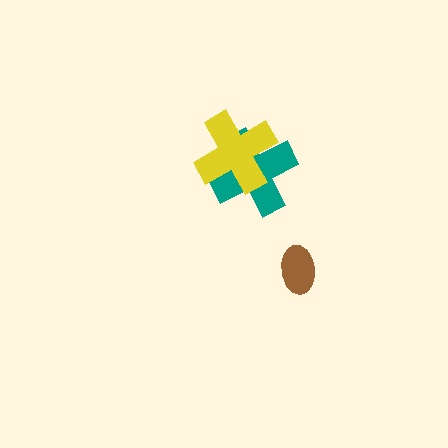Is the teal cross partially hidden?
Yes, it is partially covered by another shape.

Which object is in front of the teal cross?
The yellow cross is in front of the teal cross.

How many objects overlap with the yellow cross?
1 object overlaps with the yellow cross.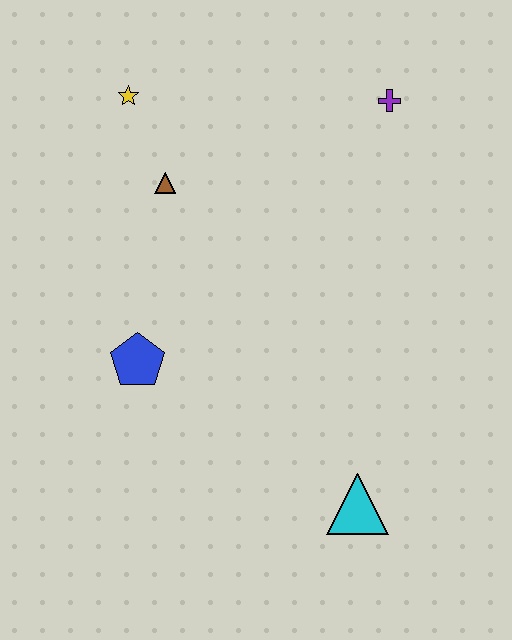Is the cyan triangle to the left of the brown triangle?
No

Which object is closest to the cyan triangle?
The blue pentagon is closest to the cyan triangle.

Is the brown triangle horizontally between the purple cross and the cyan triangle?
No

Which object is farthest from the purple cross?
The cyan triangle is farthest from the purple cross.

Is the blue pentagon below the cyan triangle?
No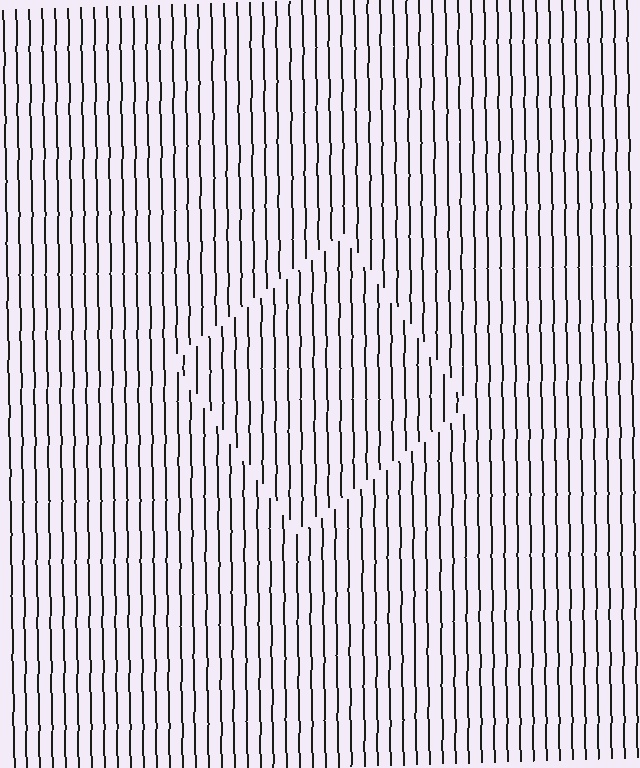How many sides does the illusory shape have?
4 sides — the line-ends trace a square.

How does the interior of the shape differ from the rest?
The interior of the shape contains the same grating, shifted by half a period — the contour is defined by the phase discontinuity where line-ends from the inner and outer gratings abut.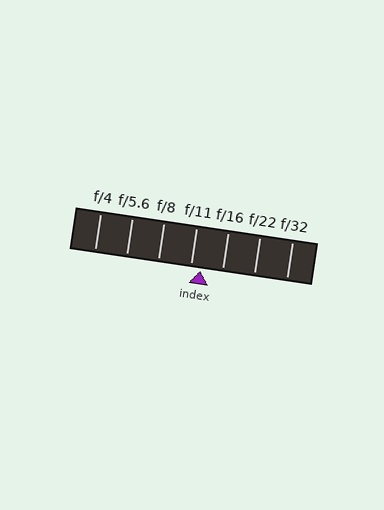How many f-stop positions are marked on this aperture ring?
There are 7 f-stop positions marked.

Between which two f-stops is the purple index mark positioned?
The index mark is between f/11 and f/16.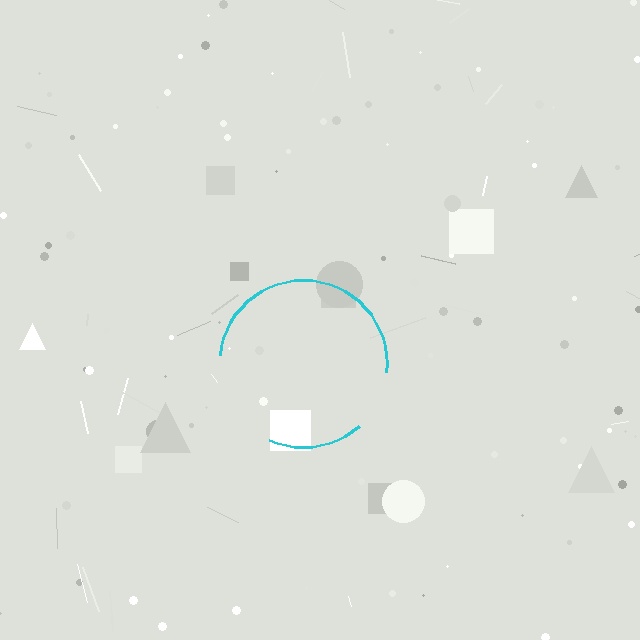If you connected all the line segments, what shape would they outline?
They would outline a circle.